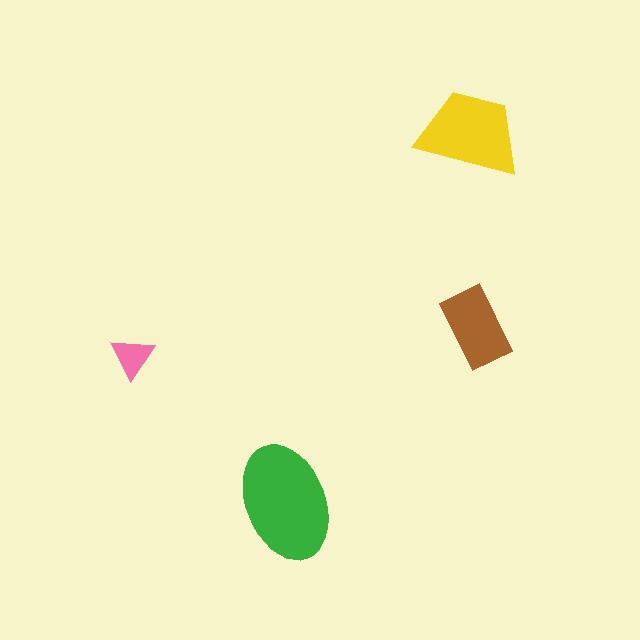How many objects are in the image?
There are 4 objects in the image.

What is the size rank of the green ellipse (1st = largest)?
1st.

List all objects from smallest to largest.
The pink triangle, the brown rectangle, the yellow trapezoid, the green ellipse.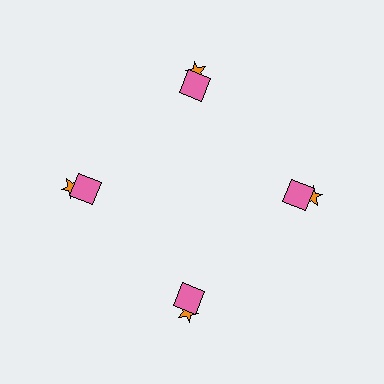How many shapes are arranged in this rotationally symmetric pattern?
There are 8 shapes, arranged in 4 groups of 2.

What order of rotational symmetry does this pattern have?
This pattern has 4-fold rotational symmetry.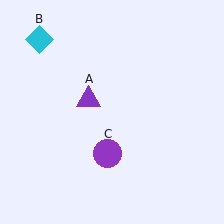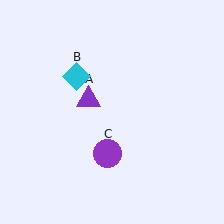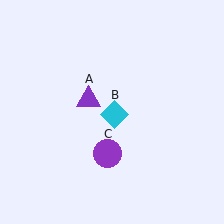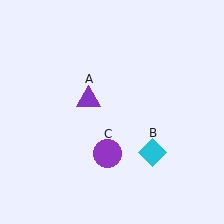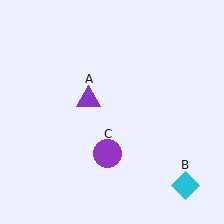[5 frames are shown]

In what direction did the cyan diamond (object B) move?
The cyan diamond (object B) moved down and to the right.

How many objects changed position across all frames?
1 object changed position: cyan diamond (object B).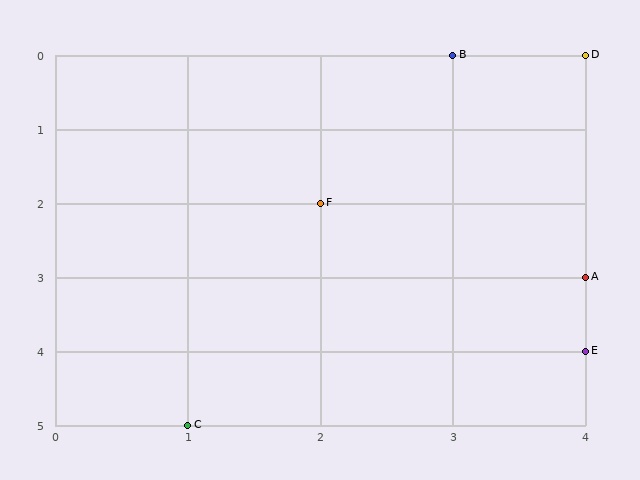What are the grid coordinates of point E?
Point E is at grid coordinates (4, 4).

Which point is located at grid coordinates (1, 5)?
Point C is at (1, 5).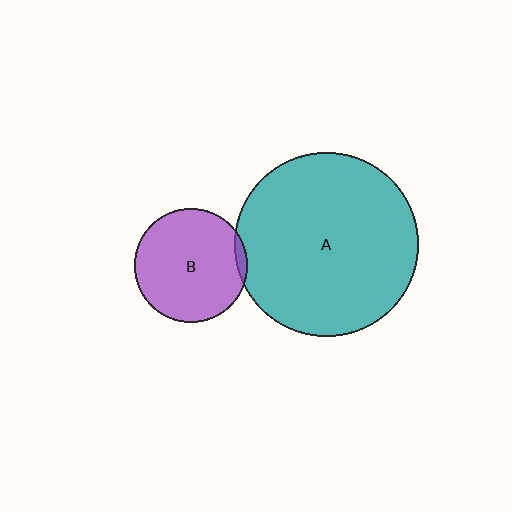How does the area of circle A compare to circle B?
Approximately 2.6 times.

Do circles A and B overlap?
Yes.